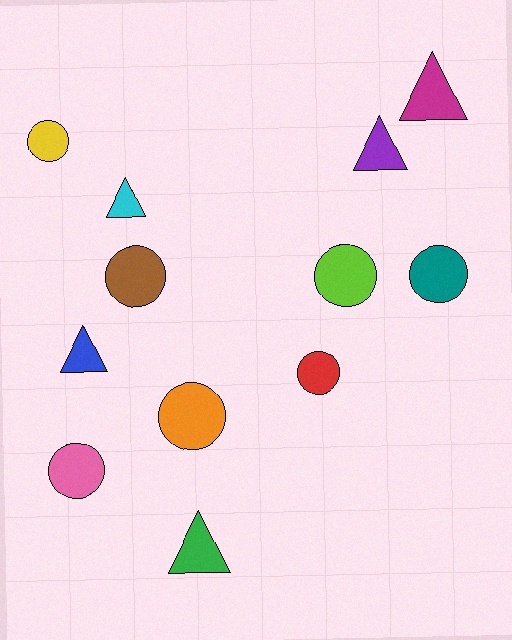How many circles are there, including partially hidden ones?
There are 7 circles.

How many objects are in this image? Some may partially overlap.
There are 12 objects.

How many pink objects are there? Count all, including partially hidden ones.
There is 1 pink object.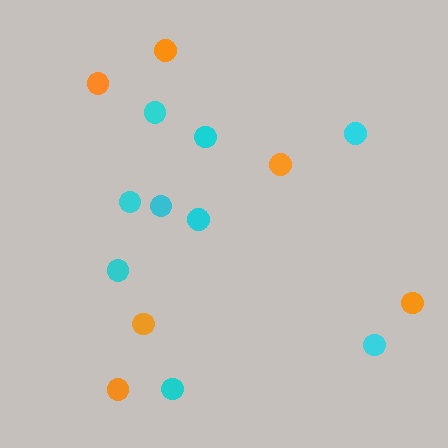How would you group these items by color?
There are 2 groups: one group of cyan circles (9) and one group of orange circles (6).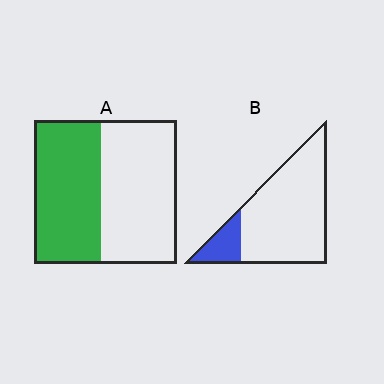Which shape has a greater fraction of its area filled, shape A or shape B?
Shape A.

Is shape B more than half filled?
No.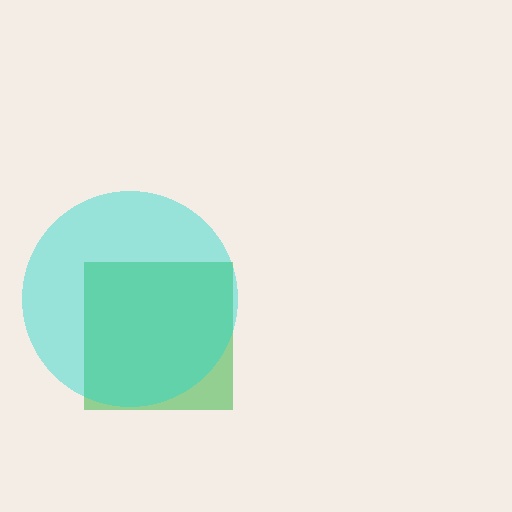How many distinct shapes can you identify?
There are 2 distinct shapes: a green square, a cyan circle.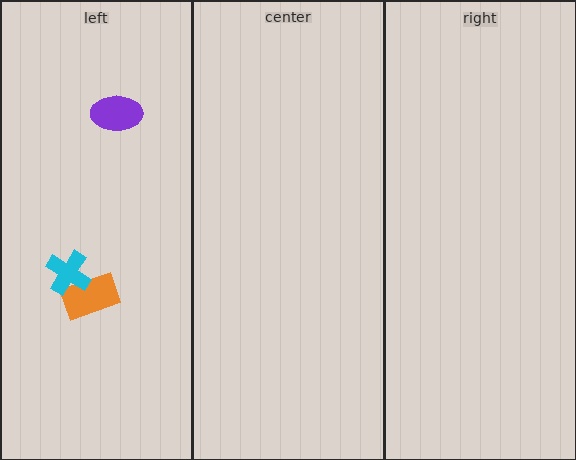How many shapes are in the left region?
3.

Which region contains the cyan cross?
The left region.